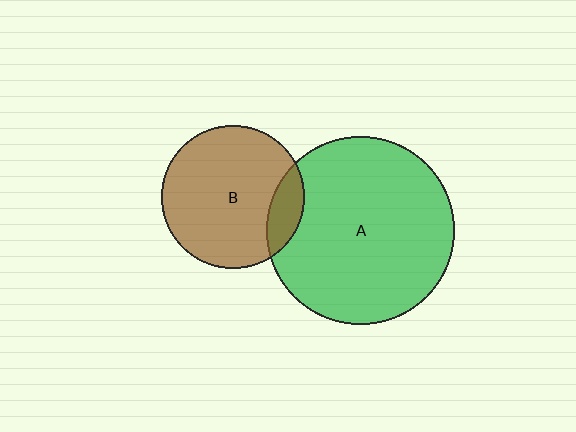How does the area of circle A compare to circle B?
Approximately 1.7 times.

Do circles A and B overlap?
Yes.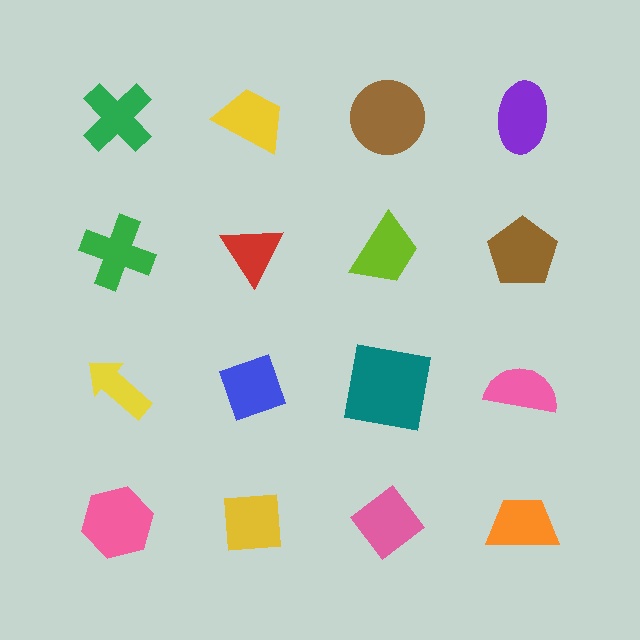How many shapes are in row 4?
4 shapes.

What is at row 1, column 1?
A green cross.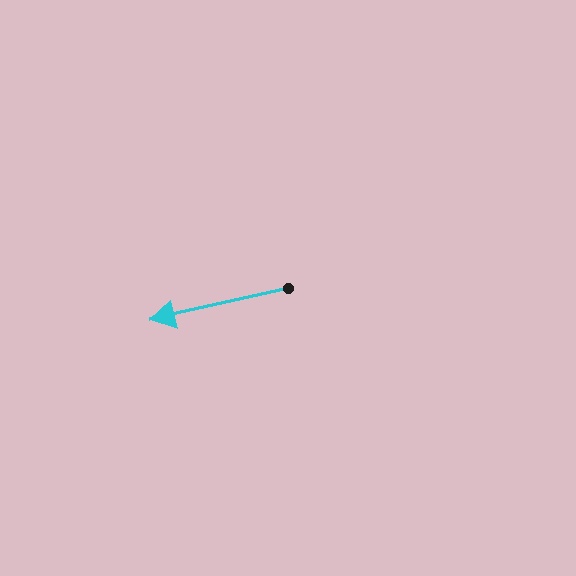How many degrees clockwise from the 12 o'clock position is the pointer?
Approximately 257 degrees.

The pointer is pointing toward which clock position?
Roughly 9 o'clock.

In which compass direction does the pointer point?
West.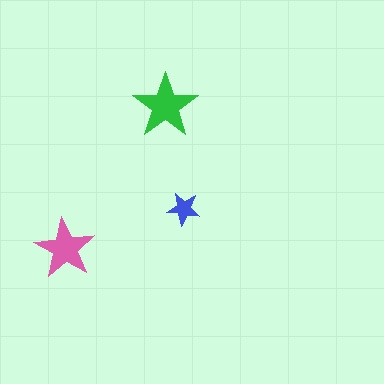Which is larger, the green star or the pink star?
The green one.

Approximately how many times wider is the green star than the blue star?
About 2 times wider.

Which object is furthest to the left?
The pink star is leftmost.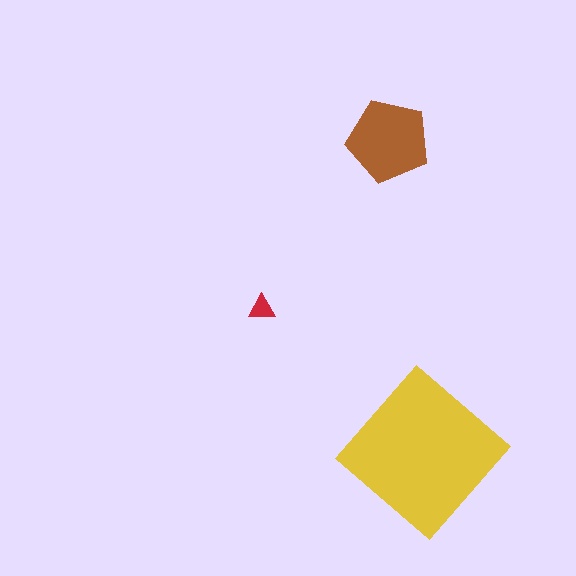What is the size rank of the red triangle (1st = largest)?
3rd.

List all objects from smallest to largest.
The red triangle, the brown pentagon, the yellow diamond.